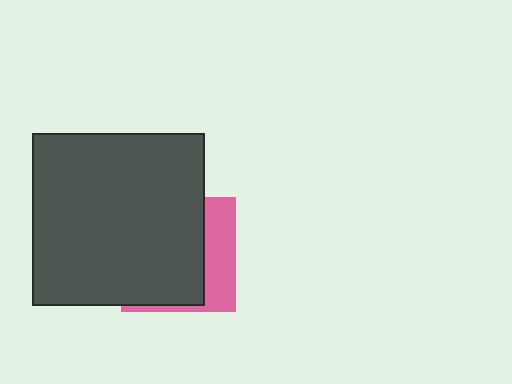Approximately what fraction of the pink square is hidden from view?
Roughly 70% of the pink square is hidden behind the dark gray square.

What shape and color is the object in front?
The object in front is a dark gray square.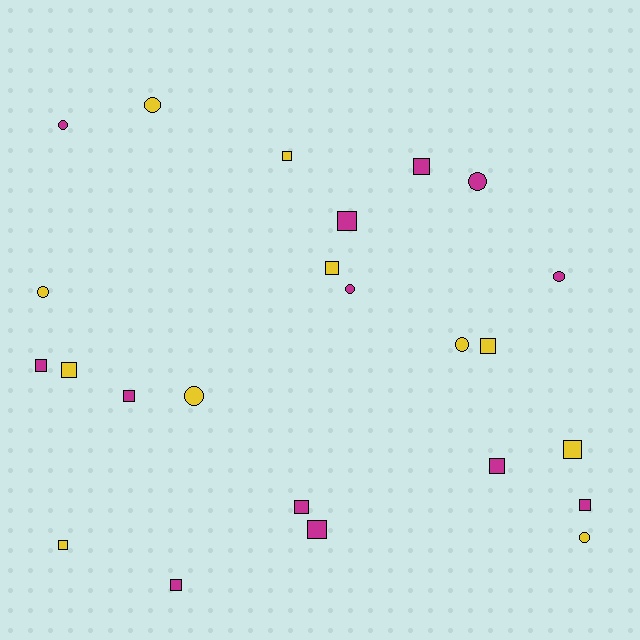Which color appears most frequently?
Magenta, with 13 objects.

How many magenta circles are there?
There are 4 magenta circles.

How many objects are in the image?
There are 24 objects.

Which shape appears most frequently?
Square, with 15 objects.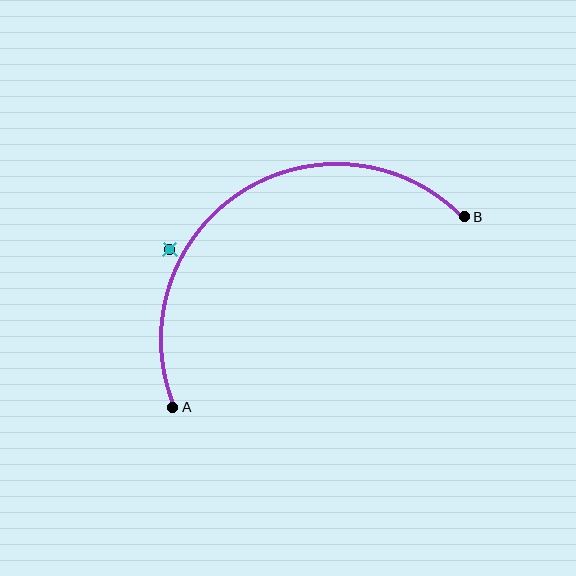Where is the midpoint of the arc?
The arc midpoint is the point on the curve farthest from the straight line joining A and B. It sits above that line.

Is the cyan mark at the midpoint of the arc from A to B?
No — the cyan mark does not lie on the arc at all. It sits slightly outside the curve.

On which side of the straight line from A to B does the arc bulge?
The arc bulges above the straight line connecting A and B.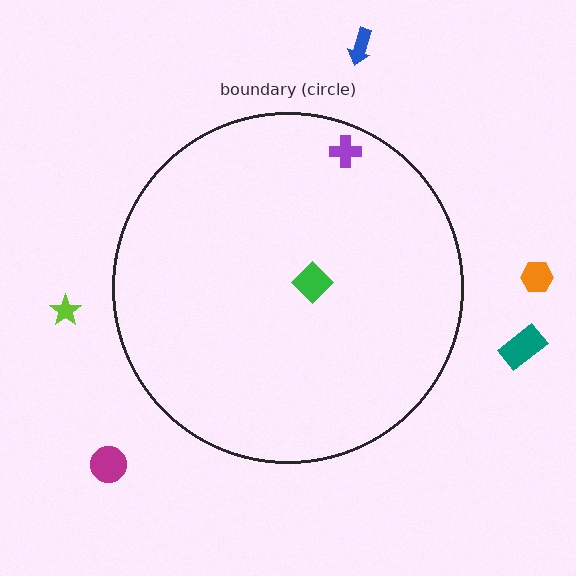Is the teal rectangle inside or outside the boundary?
Outside.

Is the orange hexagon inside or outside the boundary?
Outside.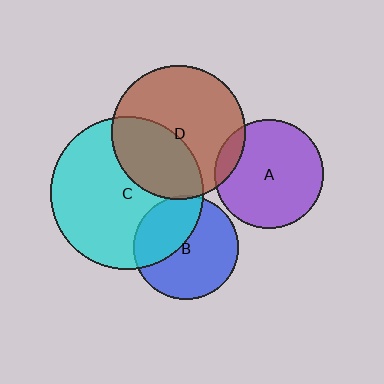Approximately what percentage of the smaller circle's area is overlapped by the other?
Approximately 40%.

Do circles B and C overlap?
Yes.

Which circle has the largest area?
Circle C (cyan).